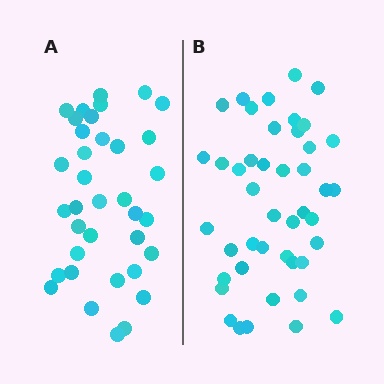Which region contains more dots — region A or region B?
Region B (the right region) has more dots.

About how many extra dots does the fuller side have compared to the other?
Region B has roughly 8 or so more dots than region A.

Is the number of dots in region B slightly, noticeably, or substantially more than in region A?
Region B has only slightly more — the two regions are fairly close. The ratio is roughly 1.2 to 1.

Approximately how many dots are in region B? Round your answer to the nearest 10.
About 40 dots. (The exact count is 44, which rounds to 40.)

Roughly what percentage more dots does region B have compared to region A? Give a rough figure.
About 20% more.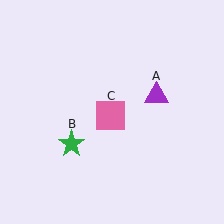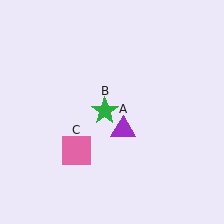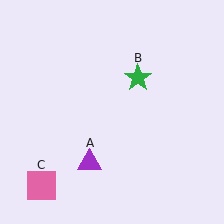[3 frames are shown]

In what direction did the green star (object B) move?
The green star (object B) moved up and to the right.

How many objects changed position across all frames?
3 objects changed position: purple triangle (object A), green star (object B), pink square (object C).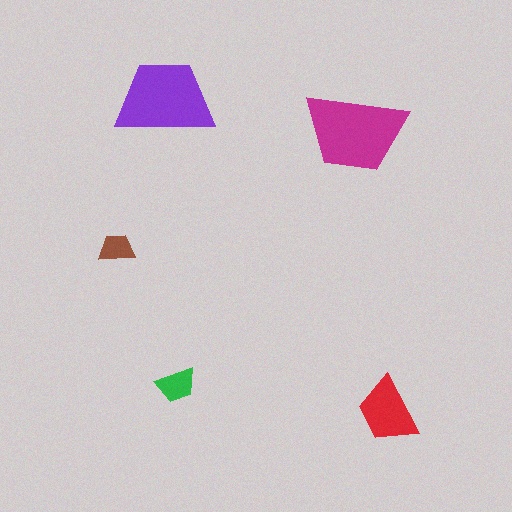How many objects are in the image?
There are 5 objects in the image.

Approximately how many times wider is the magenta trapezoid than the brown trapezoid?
About 3 times wider.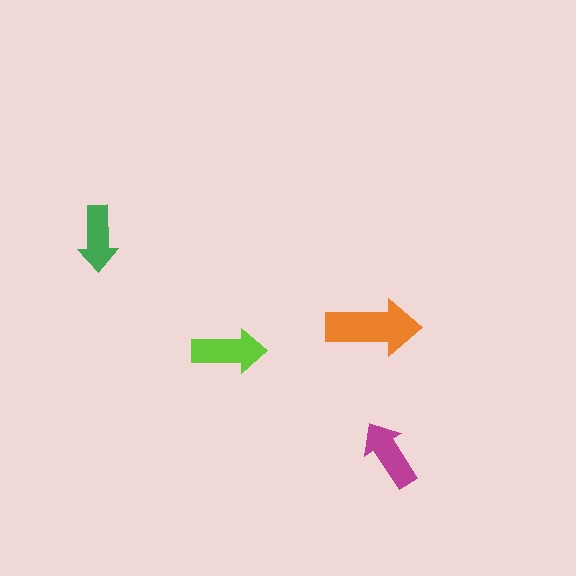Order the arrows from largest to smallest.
the orange one, the lime one, the magenta one, the green one.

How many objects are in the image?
There are 4 objects in the image.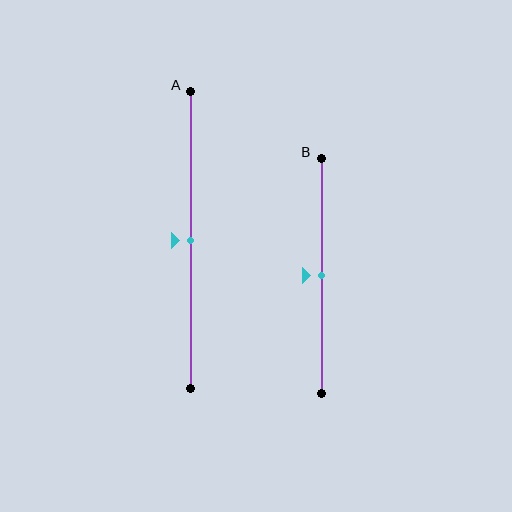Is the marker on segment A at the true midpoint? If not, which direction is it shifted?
Yes, the marker on segment A is at the true midpoint.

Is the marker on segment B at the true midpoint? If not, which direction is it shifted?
Yes, the marker on segment B is at the true midpoint.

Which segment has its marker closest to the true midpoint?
Segment A has its marker closest to the true midpoint.